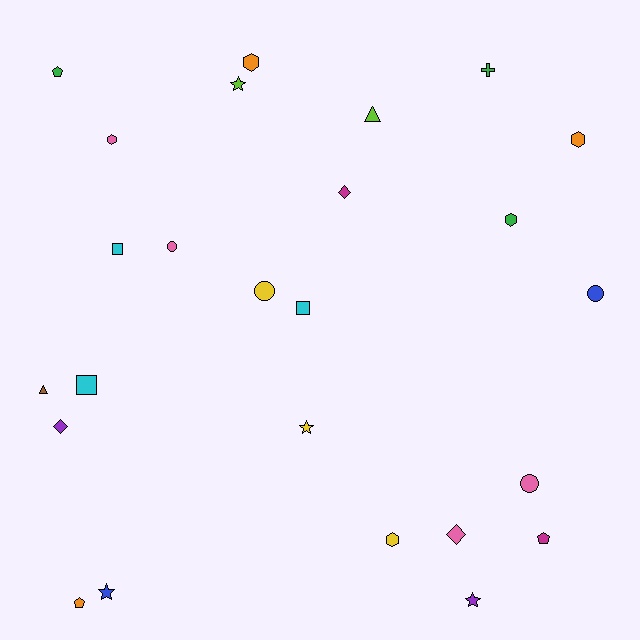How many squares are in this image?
There are 3 squares.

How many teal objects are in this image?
There are no teal objects.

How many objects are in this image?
There are 25 objects.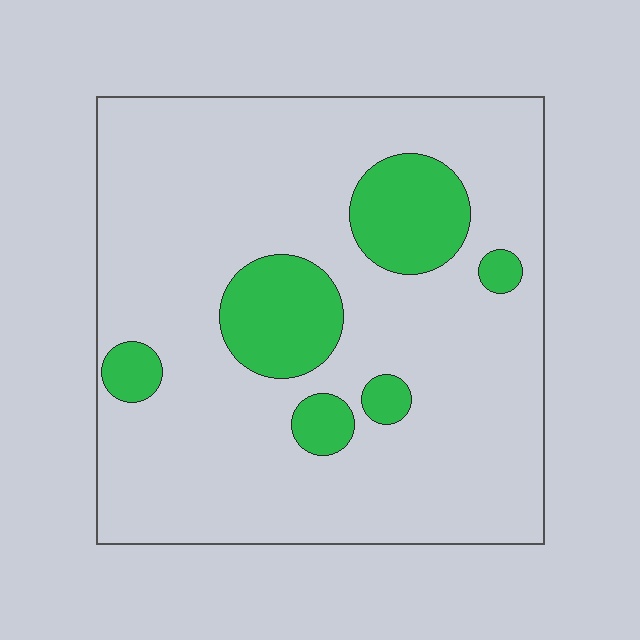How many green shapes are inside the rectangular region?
6.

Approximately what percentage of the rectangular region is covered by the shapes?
Approximately 15%.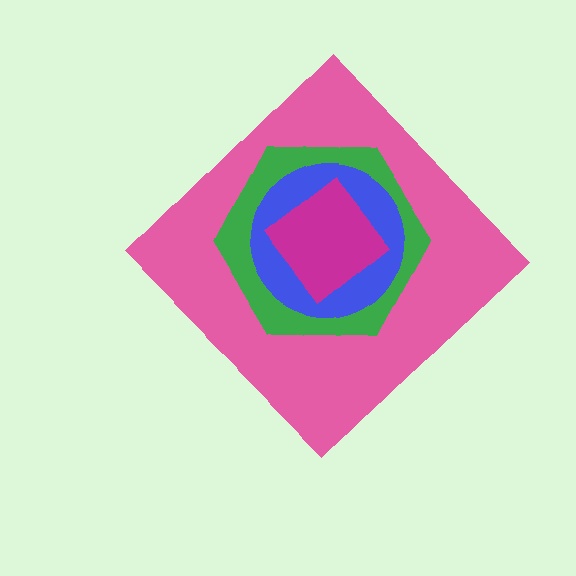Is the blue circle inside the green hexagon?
Yes.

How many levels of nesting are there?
4.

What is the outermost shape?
The pink diamond.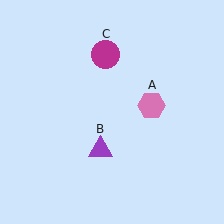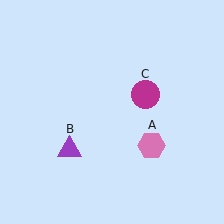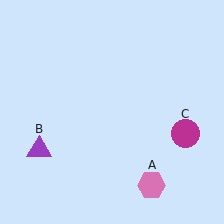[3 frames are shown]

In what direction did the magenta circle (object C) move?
The magenta circle (object C) moved down and to the right.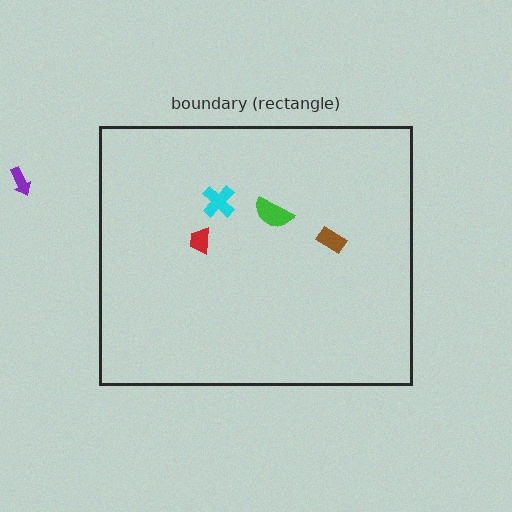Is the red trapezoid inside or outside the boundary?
Inside.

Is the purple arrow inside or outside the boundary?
Outside.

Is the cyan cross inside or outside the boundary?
Inside.